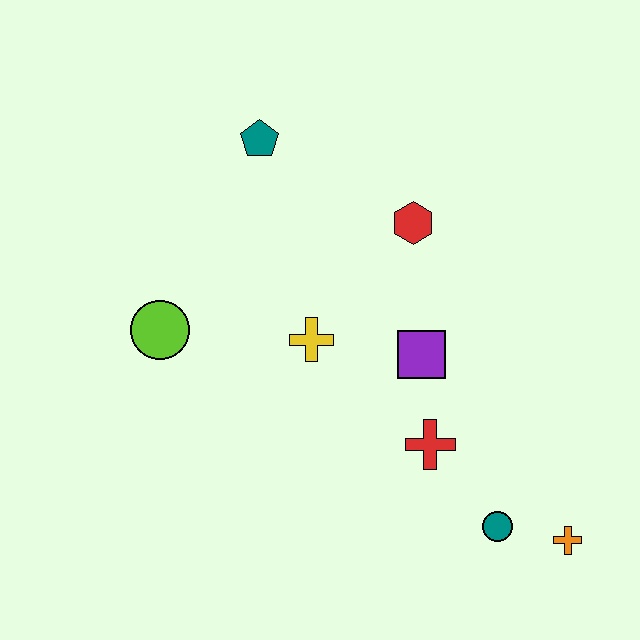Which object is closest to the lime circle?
The yellow cross is closest to the lime circle.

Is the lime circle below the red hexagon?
Yes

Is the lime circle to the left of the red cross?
Yes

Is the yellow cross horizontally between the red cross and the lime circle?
Yes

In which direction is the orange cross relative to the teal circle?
The orange cross is to the right of the teal circle.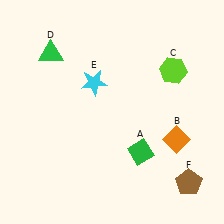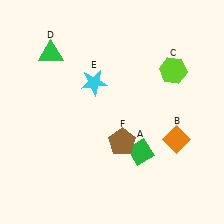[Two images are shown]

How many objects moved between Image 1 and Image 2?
1 object moved between the two images.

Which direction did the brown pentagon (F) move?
The brown pentagon (F) moved left.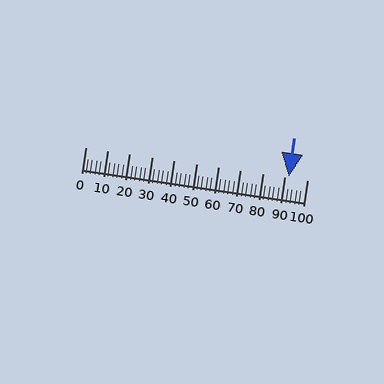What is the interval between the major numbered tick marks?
The major tick marks are spaced 10 units apart.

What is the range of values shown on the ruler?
The ruler shows values from 0 to 100.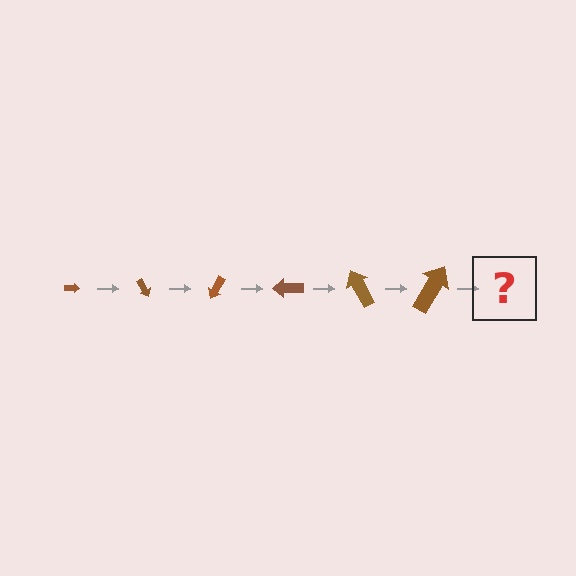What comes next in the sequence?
The next element should be an arrow, larger than the previous one and rotated 360 degrees from the start.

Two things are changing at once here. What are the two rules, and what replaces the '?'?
The two rules are that the arrow grows larger each step and it rotates 60 degrees each step. The '?' should be an arrow, larger than the previous one and rotated 360 degrees from the start.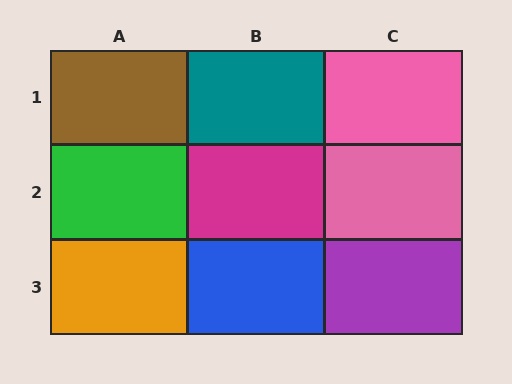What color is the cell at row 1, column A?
Brown.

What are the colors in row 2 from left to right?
Green, magenta, pink.